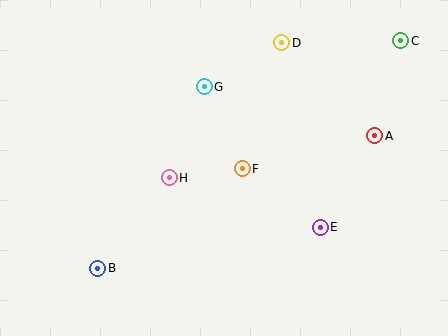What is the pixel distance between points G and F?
The distance between G and F is 90 pixels.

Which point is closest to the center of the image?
Point F at (242, 169) is closest to the center.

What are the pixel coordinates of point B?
Point B is at (98, 268).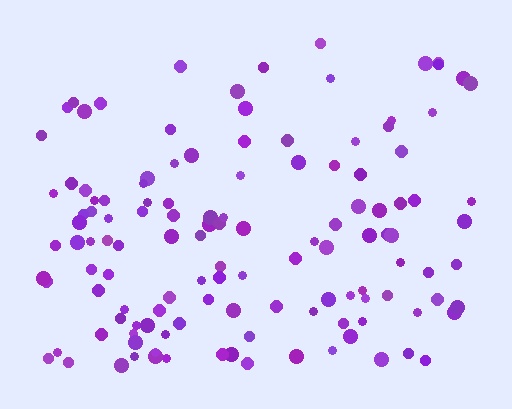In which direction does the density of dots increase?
From top to bottom, with the bottom side densest.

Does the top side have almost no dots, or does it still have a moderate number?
Still a moderate number, just noticeably fewer than the bottom.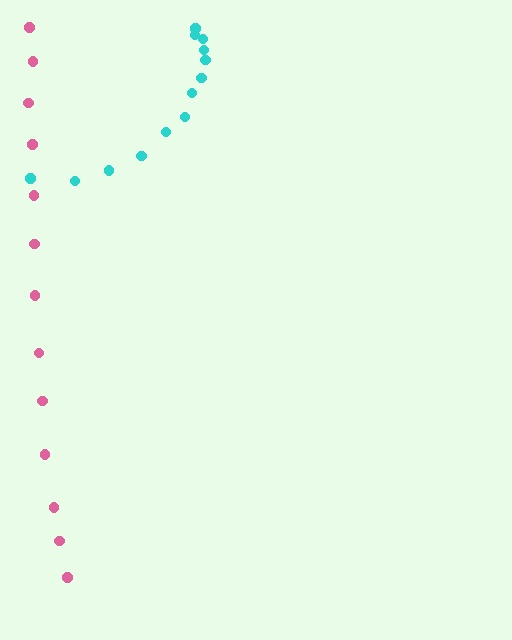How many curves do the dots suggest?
There are 2 distinct paths.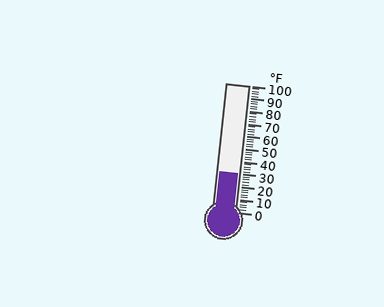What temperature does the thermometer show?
The thermometer shows approximately 30°F.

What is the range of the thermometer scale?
The thermometer scale ranges from 0°F to 100°F.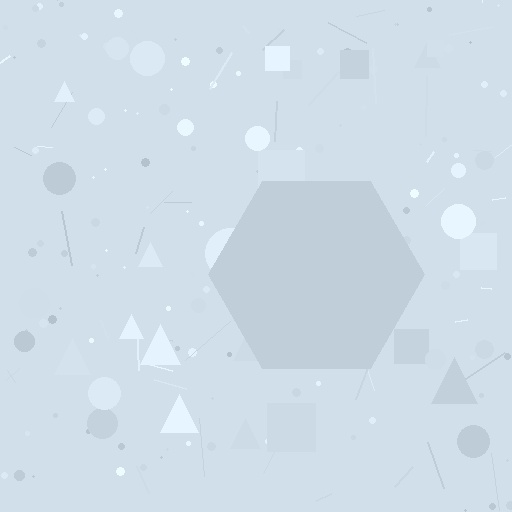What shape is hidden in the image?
A hexagon is hidden in the image.